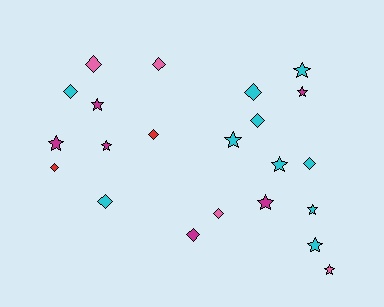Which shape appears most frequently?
Star, with 11 objects.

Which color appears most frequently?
Cyan, with 10 objects.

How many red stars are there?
There are no red stars.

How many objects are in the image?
There are 22 objects.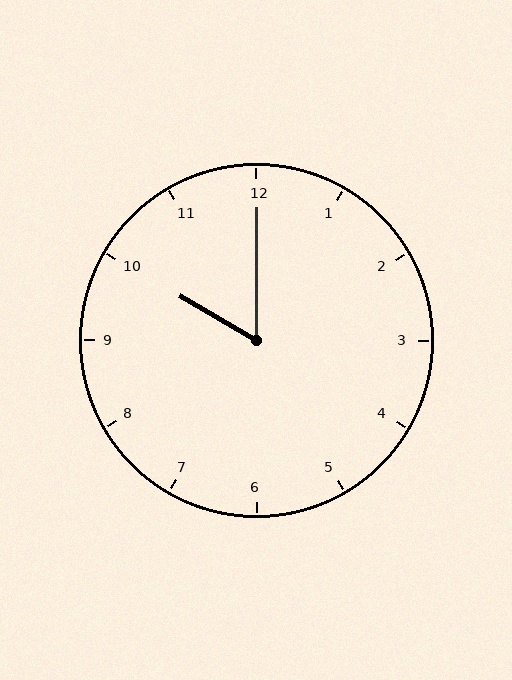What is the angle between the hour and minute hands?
Approximately 60 degrees.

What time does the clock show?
10:00.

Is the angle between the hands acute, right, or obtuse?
It is acute.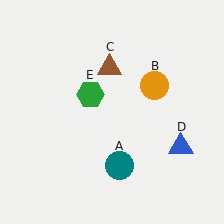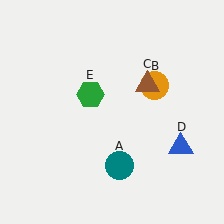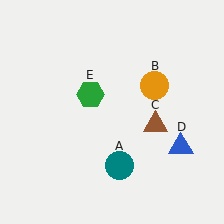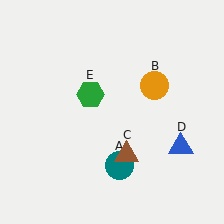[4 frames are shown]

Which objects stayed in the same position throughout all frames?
Teal circle (object A) and orange circle (object B) and blue triangle (object D) and green hexagon (object E) remained stationary.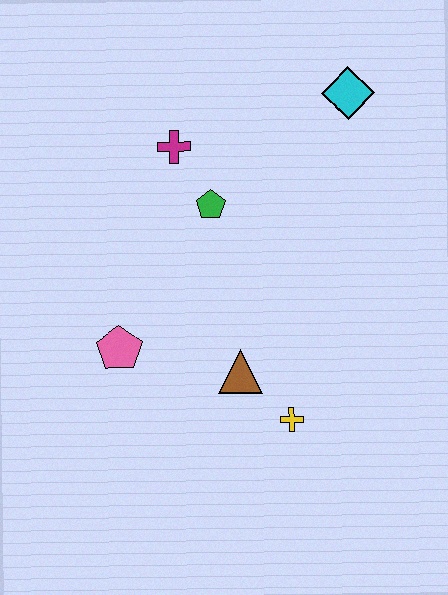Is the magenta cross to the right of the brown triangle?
No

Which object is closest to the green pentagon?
The magenta cross is closest to the green pentagon.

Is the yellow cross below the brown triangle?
Yes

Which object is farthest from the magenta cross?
The yellow cross is farthest from the magenta cross.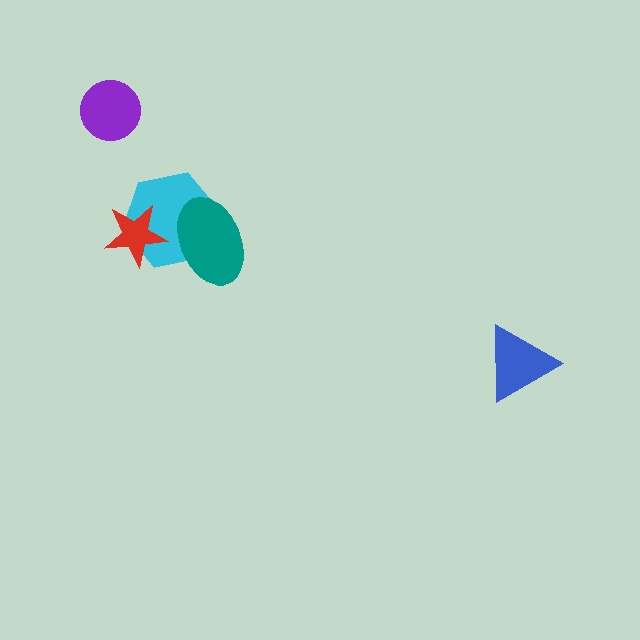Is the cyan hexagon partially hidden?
Yes, it is partially covered by another shape.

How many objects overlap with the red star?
1 object overlaps with the red star.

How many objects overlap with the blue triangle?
0 objects overlap with the blue triangle.